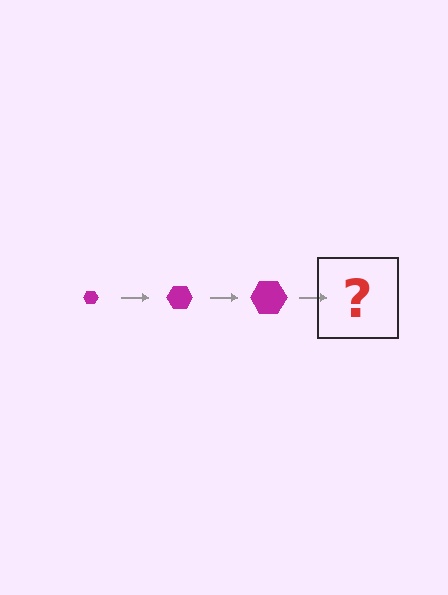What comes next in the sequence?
The next element should be a magenta hexagon, larger than the previous one.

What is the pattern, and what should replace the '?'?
The pattern is that the hexagon gets progressively larger each step. The '?' should be a magenta hexagon, larger than the previous one.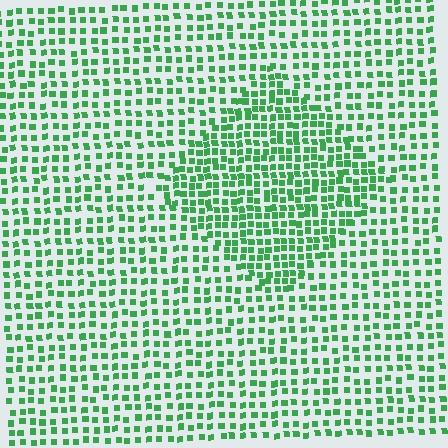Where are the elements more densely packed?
The elements are more densely packed inside the diamond boundary.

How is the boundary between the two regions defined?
The boundary is defined by a change in element density (approximately 1.6x ratio). All elements are the same color, size, and shape.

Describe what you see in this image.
The image contains small green elements arranged at two different densities. A diamond-shaped region is visible where the elements are more densely packed than the surrounding area.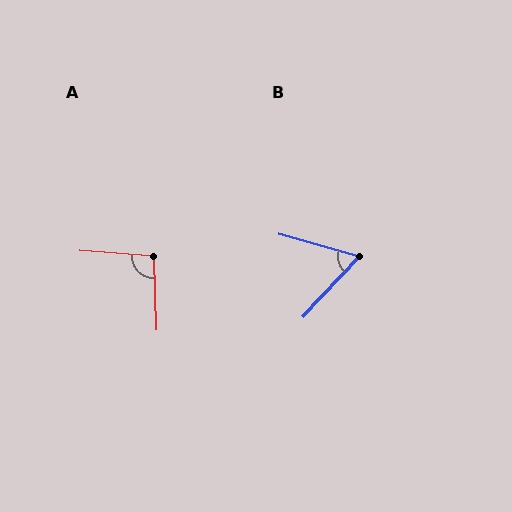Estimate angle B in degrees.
Approximately 63 degrees.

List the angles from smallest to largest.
B (63°), A (96°).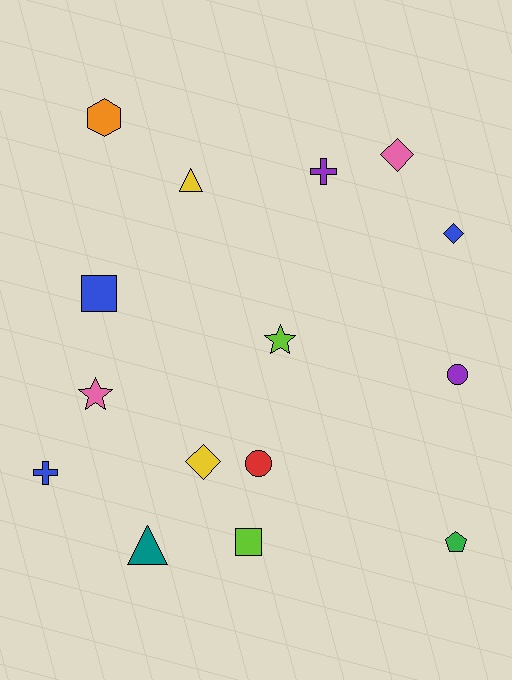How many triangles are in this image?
There are 2 triangles.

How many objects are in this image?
There are 15 objects.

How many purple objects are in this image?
There are 2 purple objects.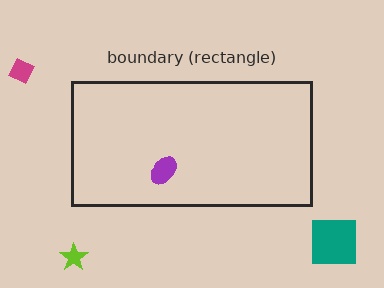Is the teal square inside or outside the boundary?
Outside.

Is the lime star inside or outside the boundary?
Outside.